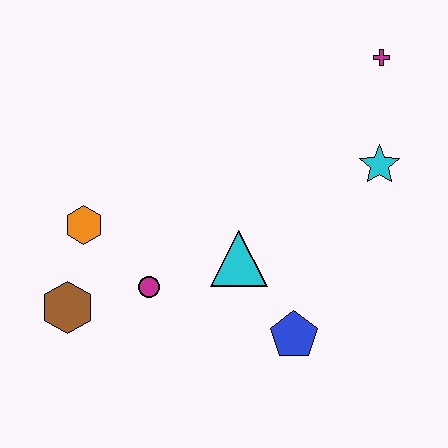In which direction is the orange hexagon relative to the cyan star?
The orange hexagon is to the left of the cyan star.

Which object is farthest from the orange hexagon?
The magenta cross is farthest from the orange hexagon.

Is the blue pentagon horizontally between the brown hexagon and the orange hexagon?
No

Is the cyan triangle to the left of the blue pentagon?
Yes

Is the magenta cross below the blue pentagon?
No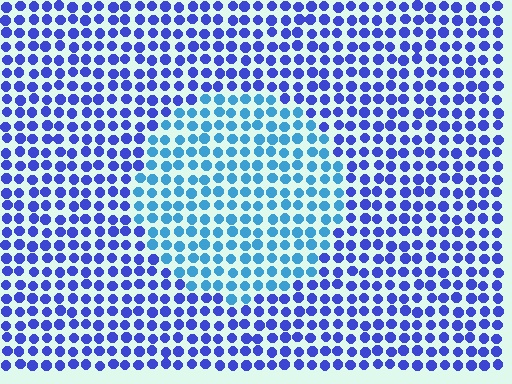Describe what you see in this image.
The image is filled with small blue elements in a uniform arrangement. A circle-shaped region is visible where the elements are tinted to a slightly different hue, forming a subtle color boundary.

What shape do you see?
I see a circle.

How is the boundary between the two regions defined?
The boundary is defined purely by a slight shift in hue (about 36 degrees). Spacing, size, and orientation are identical on both sides.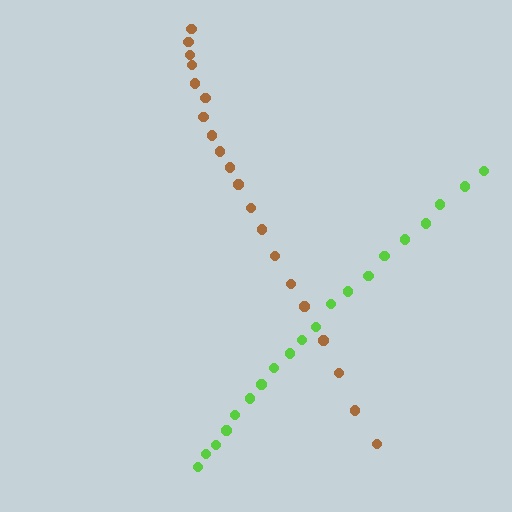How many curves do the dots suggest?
There are 2 distinct paths.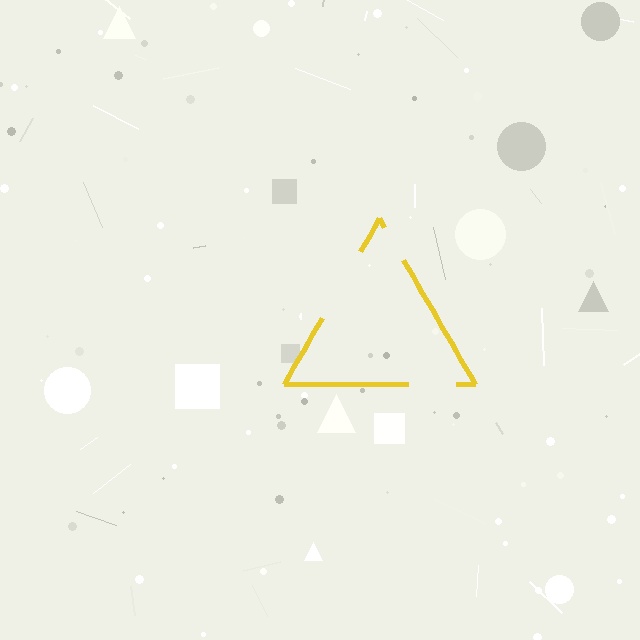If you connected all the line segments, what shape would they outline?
They would outline a triangle.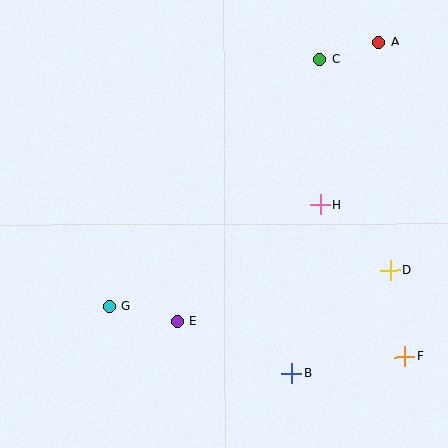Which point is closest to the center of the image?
Point H at (320, 204) is closest to the center.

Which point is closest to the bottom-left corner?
Point G is closest to the bottom-left corner.